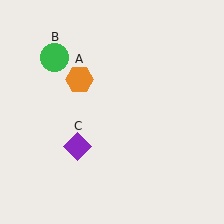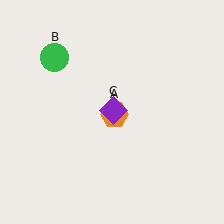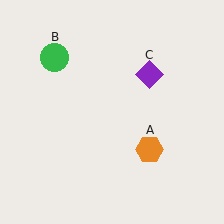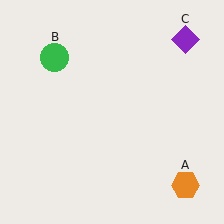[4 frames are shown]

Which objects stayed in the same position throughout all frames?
Green circle (object B) remained stationary.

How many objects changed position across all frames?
2 objects changed position: orange hexagon (object A), purple diamond (object C).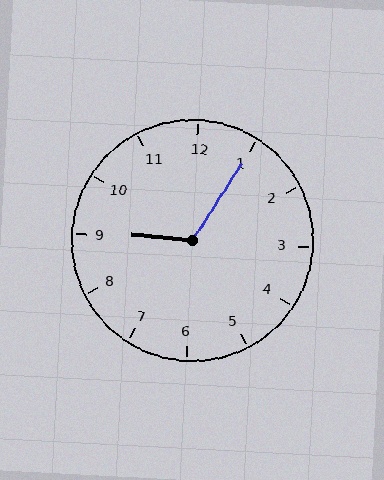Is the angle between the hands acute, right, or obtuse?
It is obtuse.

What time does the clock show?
9:05.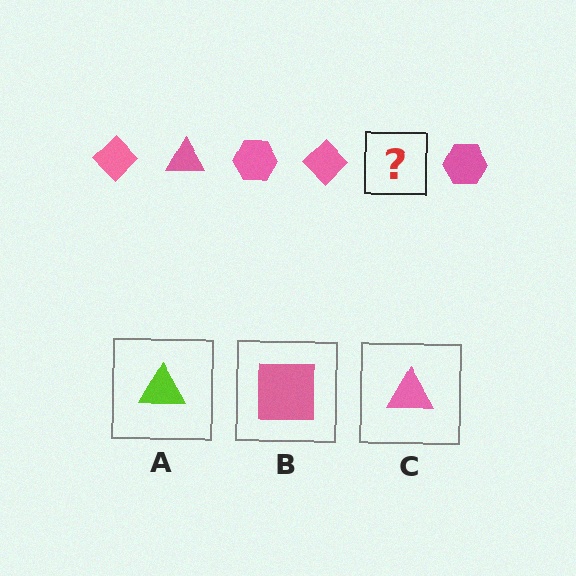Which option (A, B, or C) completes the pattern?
C.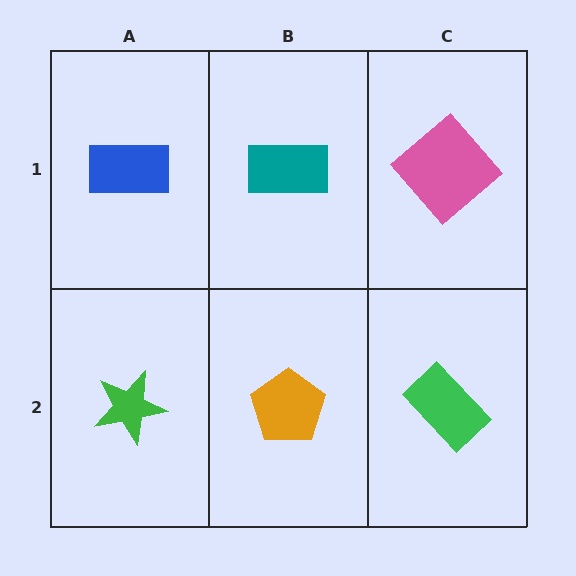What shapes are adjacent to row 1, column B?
An orange pentagon (row 2, column B), a blue rectangle (row 1, column A), a pink diamond (row 1, column C).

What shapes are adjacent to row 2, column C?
A pink diamond (row 1, column C), an orange pentagon (row 2, column B).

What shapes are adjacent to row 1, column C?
A green rectangle (row 2, column C), a teal rectangle (row 1, column B).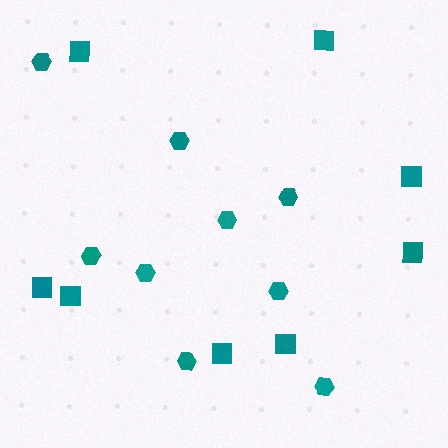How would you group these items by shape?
There are 2 groups: one group of hexagons (9) and one group of squares (8).